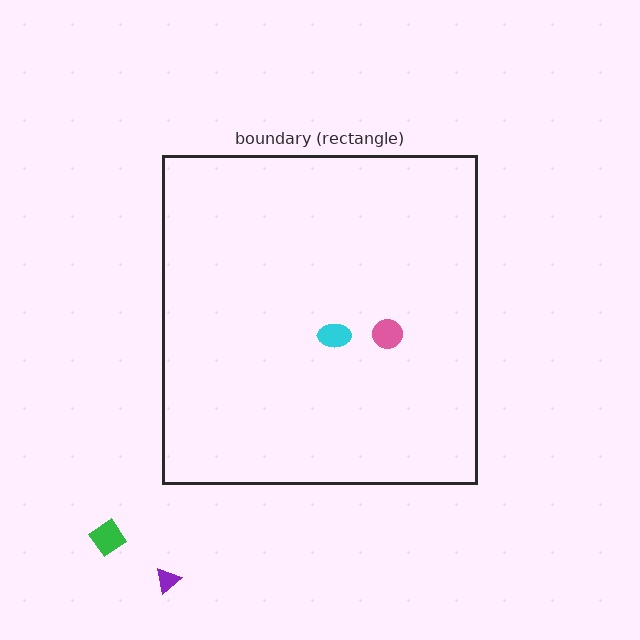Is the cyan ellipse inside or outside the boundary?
Inside.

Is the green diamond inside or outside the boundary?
Outside.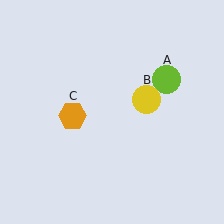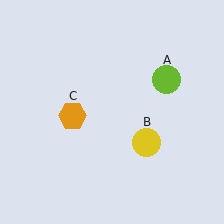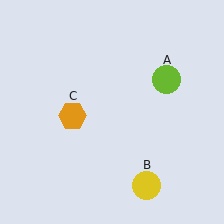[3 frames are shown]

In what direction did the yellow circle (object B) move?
The yellow circle (object B) moved down.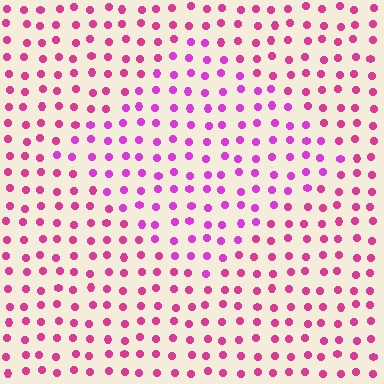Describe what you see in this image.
The image is filled with small magenta elements in a uniform arrangement. A diamond-shaped region is visible where the elements are tinted to a slightly different hue, forming a subtle color boundary.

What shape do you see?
I see a diamond.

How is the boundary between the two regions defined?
The boundary is defined purely by a slight shift in hue (about 25 degrees). Spacing, size, and orientation are identical on both sides.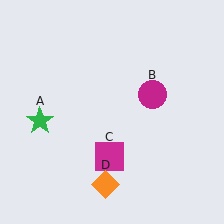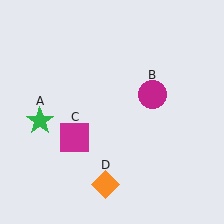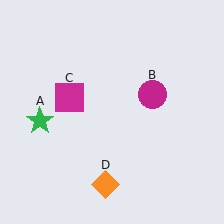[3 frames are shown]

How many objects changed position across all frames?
1 object changed position: magenta square (object C).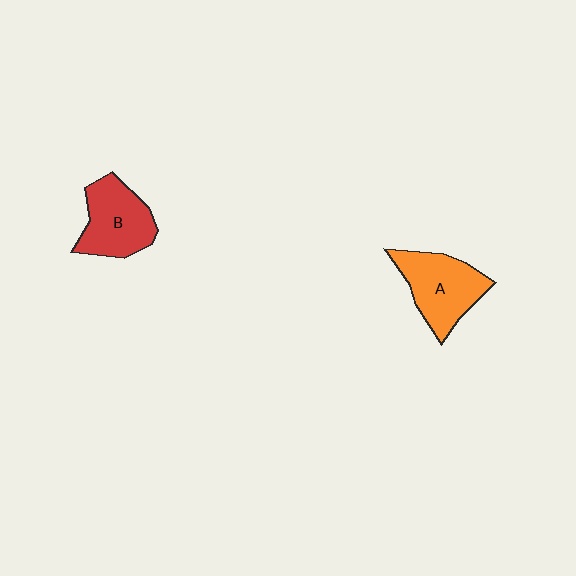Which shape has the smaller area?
Shape B (red).